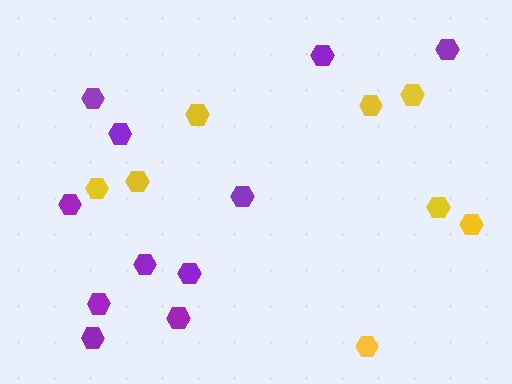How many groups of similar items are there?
There are 2 groups: one group of purple hexagons (11) and one group of yellow hexagons (8).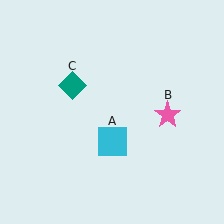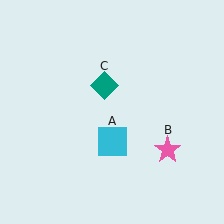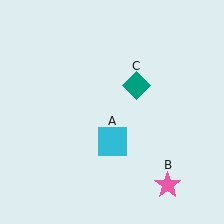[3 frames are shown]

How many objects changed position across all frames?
2 objects changed position: pink star (object B), teal diamond (object C).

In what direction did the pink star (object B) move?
The pink star (object B) moved down.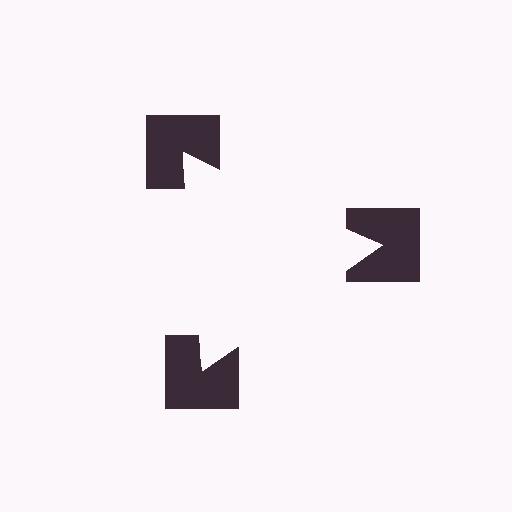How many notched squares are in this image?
There are 3 — one at each vertex of the illusory triangle.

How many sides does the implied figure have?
3 sides.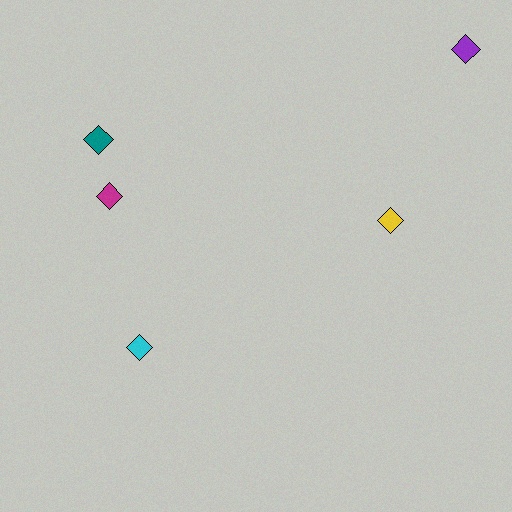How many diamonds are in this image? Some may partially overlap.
There are 5 diamonds.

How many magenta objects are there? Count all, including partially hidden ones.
There is 1 magenta object.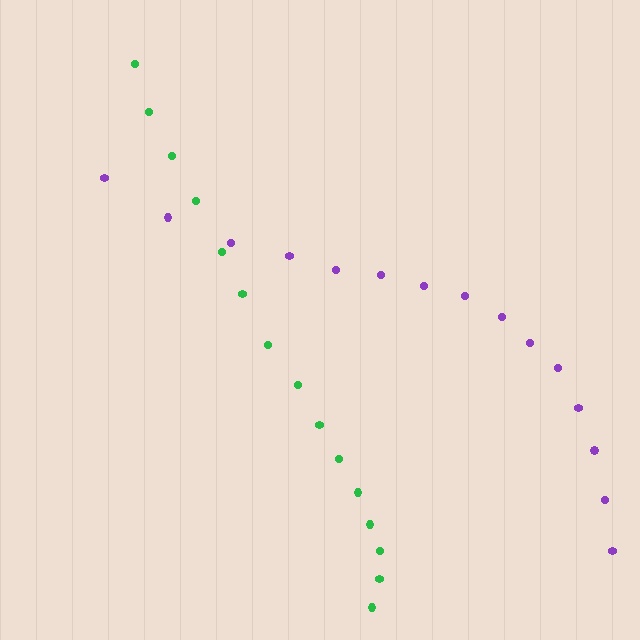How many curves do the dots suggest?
There are 2 distinct paths.